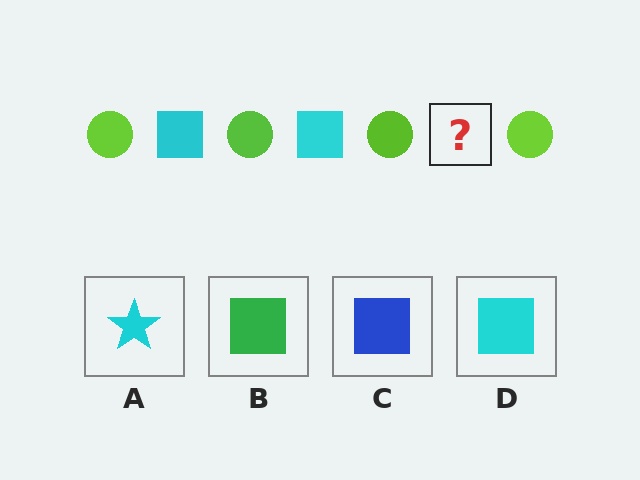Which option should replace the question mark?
Option D.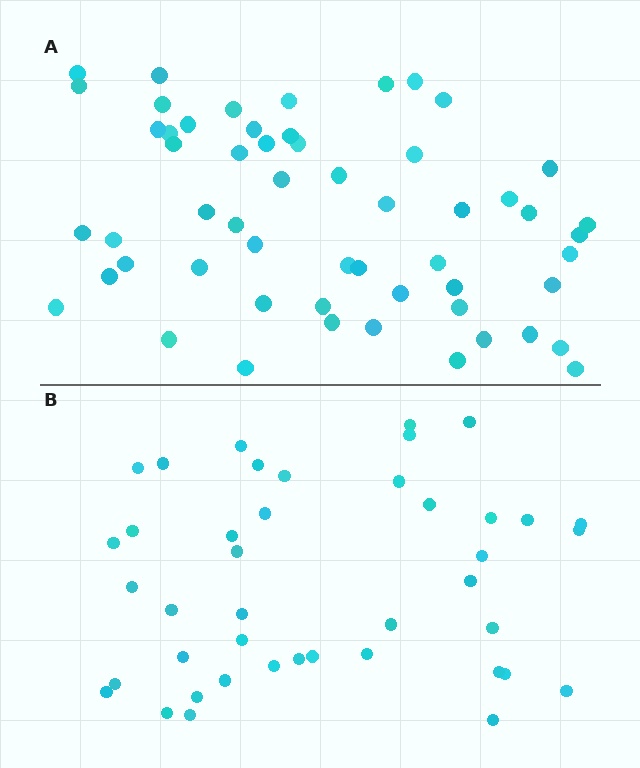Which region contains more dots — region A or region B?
Region A (the top region) has more dots.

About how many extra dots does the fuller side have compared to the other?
Region A has approximately 15 more dots than region B.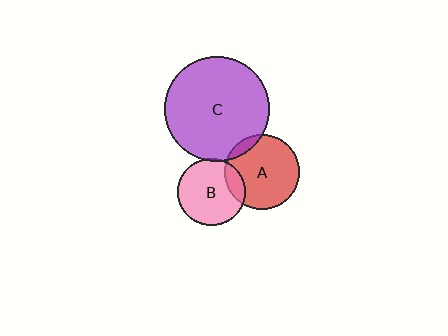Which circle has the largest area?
Circle C (purple).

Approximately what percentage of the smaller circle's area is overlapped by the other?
Approximately 10%.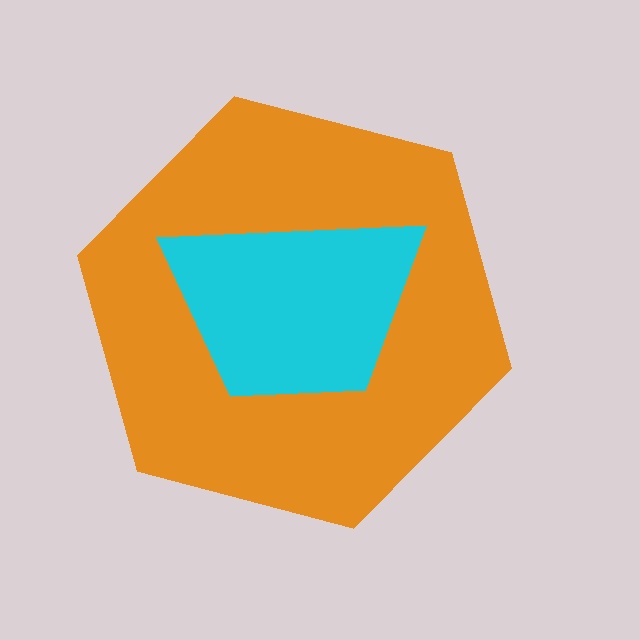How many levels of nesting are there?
2.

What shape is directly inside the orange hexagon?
The cyan trapezoid.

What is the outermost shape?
The orange hexagon.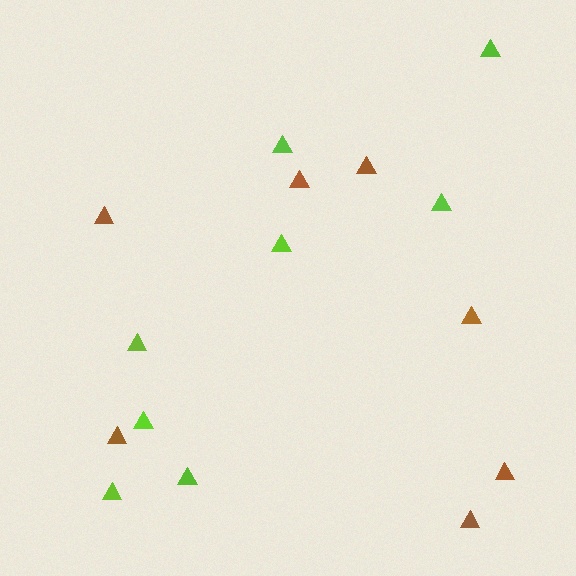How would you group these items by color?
There are 2 groups: one group of lime triangles (8) and one group of brown triangles (7).